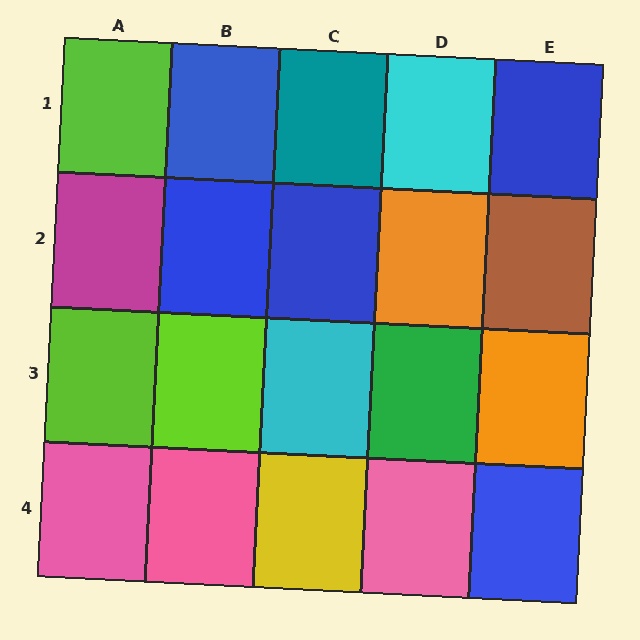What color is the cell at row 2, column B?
Blue.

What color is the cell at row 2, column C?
Blue.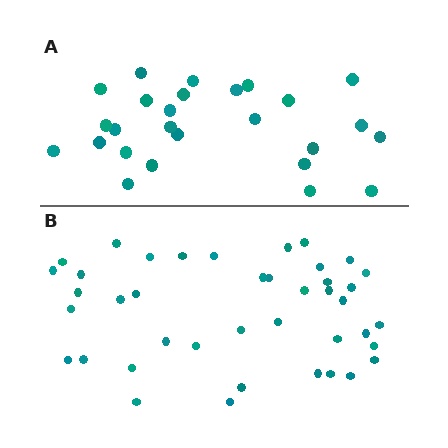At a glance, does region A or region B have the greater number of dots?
Region B (the bottom region) has more dots.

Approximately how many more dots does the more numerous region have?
Region B has approximately 15 more dots than region A.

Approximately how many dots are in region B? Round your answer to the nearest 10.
About 40 dots. (The exact count is 41, which rounds to 40.)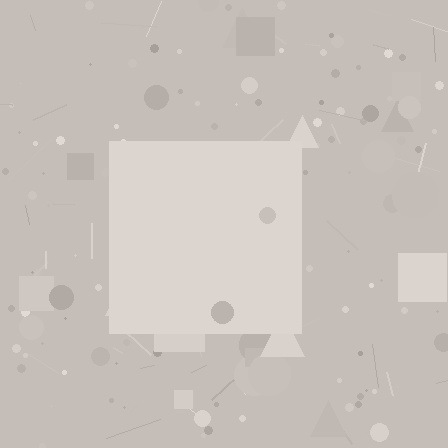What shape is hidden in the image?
A square is hidden in the image.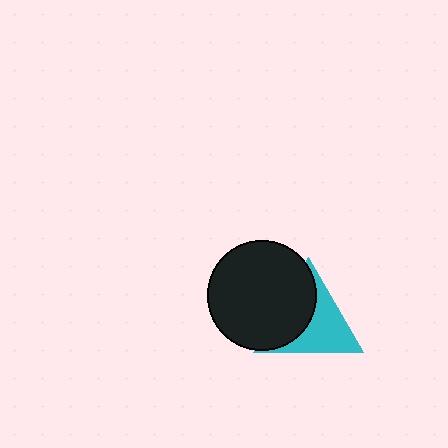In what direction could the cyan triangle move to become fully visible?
The cyan triangle could move right. That would shift it out from behind the black circle entirely.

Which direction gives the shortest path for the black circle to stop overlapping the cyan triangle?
Moving left gives the shortest separation.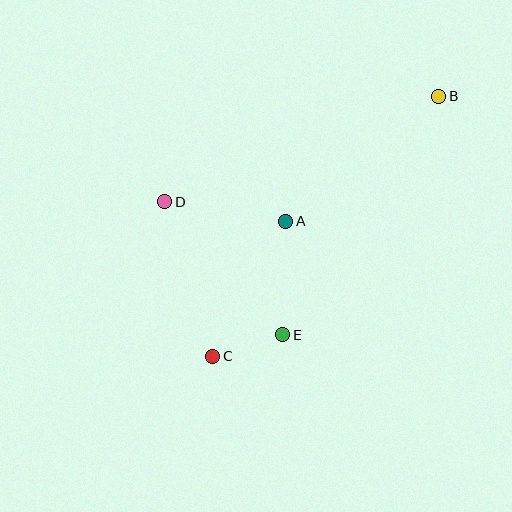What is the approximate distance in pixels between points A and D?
The distance between A and D is approximately 123 pixels.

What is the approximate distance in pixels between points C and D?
The distance between C and D is approximately 162 pixels.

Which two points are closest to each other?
Points C and E are closest to each other.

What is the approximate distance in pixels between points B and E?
The distance between B and E is approximately 285 pixels.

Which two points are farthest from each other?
Points B and C are farthest from each other.